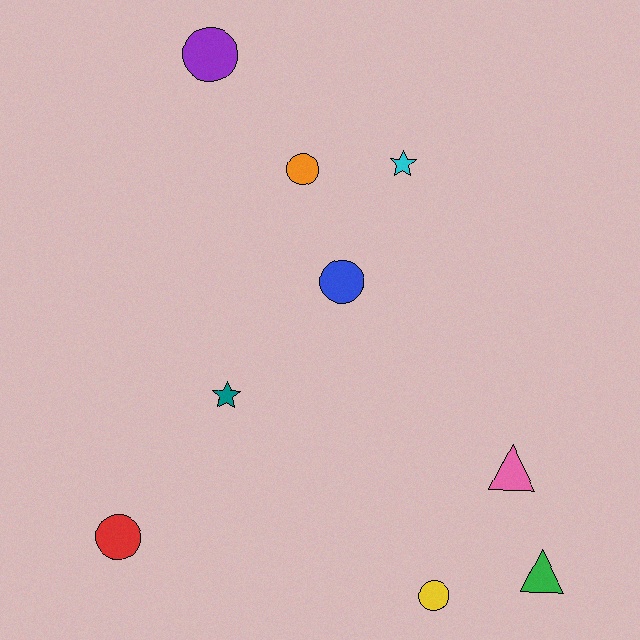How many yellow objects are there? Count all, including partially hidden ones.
There is 1 yellow object.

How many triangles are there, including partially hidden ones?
There are 2 triangles.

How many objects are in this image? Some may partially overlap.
There are 9 objects.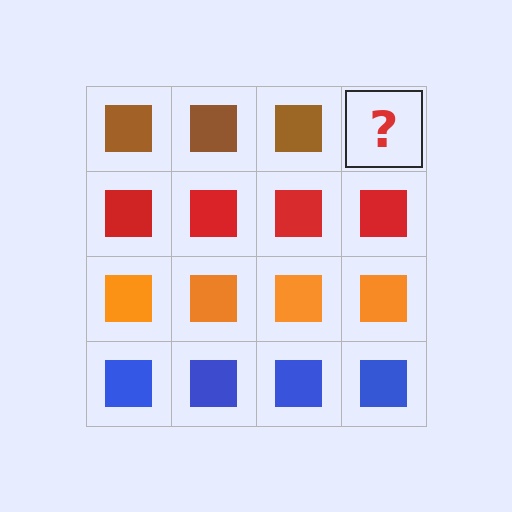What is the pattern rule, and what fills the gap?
The rule is that each row has a consistent color. The gap should be filled with a brown square.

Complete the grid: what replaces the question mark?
The question mark should be replaced with a brown square.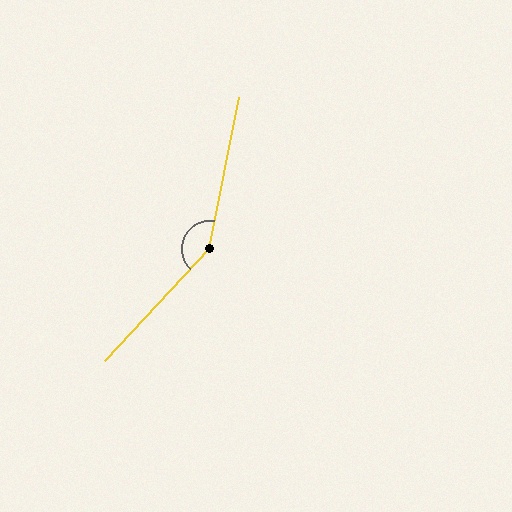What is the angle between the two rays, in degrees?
Approximately 148 degrees.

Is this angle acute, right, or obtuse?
It is obtuse.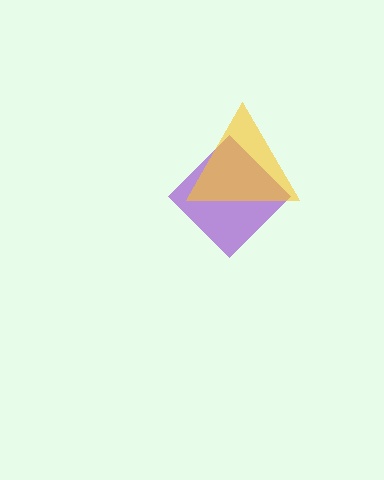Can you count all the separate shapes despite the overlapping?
Yes, there are 2 separate shapes.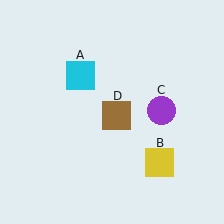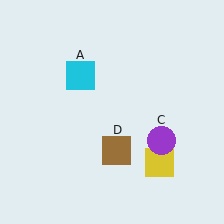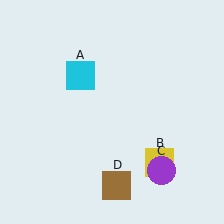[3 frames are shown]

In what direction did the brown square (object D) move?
The brown square (object D) moved down.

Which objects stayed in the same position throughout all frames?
Cyan square (object A) and yellow square (object B) remained stationary.